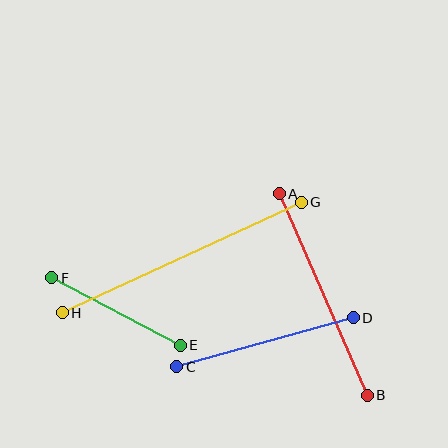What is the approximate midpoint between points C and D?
The midpoint is at approximately (265, 342) pixels.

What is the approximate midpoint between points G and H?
The midpoint is at approximately (182, 258) pixels.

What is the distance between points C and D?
The distance is approximately 183 pixels.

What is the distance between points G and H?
The distance is approximately 263 pixels.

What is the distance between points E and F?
The distance is approximately 145 pixels.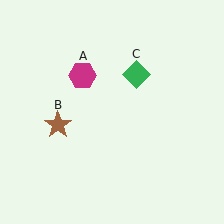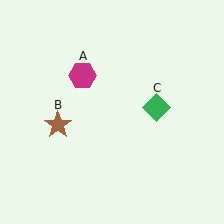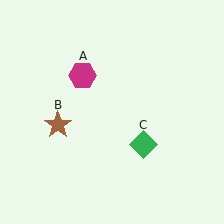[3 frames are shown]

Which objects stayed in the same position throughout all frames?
Magenta hexagon (object A) and brown star (object B) remained stationary.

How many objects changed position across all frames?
1 object changed position: green diamond (object C).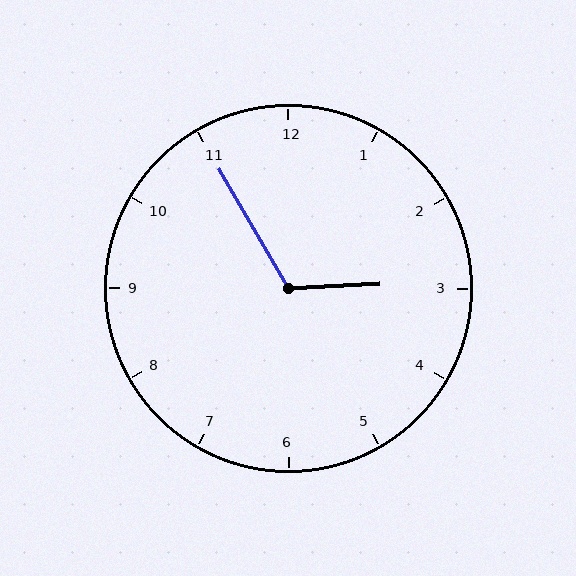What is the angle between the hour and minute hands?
Approximately 118 degrees.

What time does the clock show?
2:55.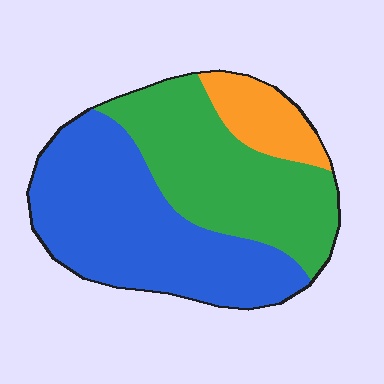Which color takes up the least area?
Orange, at roughly 10%.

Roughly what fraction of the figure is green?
Green takes up between a quarter and a half of the figure.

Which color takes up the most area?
Blue, at roughly 50%.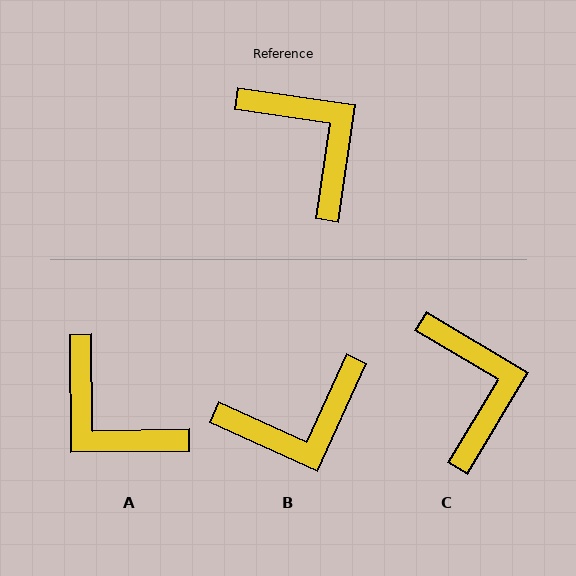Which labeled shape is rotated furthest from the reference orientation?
A, about 171 degrees away.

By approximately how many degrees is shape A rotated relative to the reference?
Approximately 171 degrees clockwise.